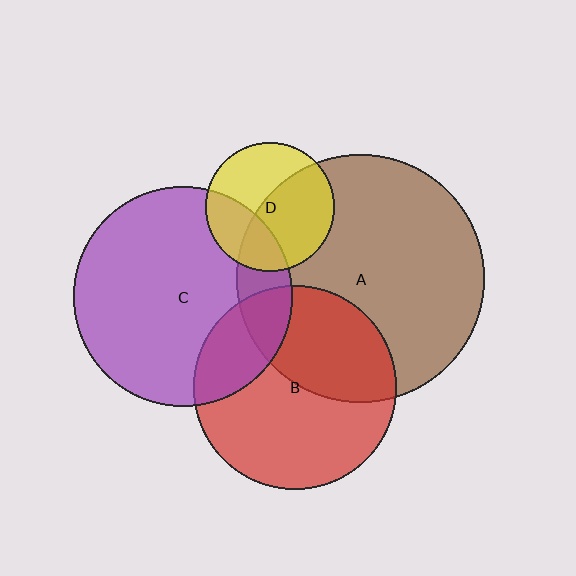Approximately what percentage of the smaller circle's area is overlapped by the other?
Approximately 30%.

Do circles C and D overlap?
Yes.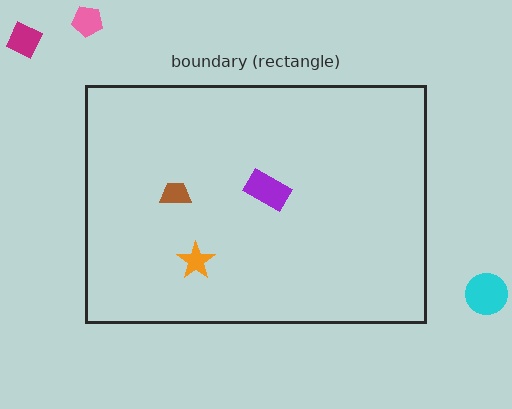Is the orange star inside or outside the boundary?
Inside.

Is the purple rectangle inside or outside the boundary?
Inside.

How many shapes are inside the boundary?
3 inside, 3 outside.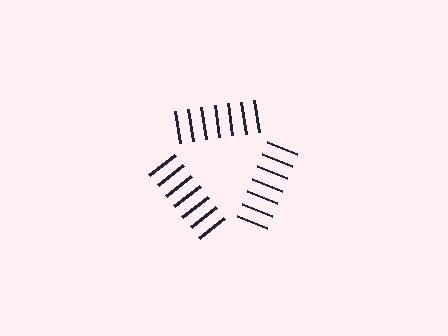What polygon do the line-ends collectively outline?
An illusory triangle — the line segments terminate on its edges but no continuous stroke is drawn.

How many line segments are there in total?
21 — 7 along each of the 3 edges.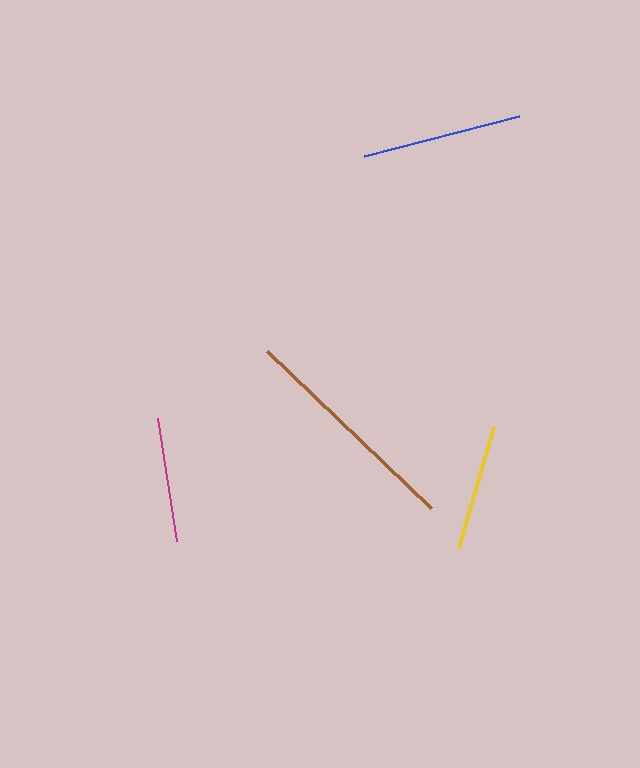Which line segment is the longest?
The brown line is the longest at approximately 227 pixels.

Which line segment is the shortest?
The magenta line is the shortest at approximately 125 pixels.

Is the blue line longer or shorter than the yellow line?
The blue line is longer than the yellow line.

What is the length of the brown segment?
The brown segment is approximately 227 pixels long.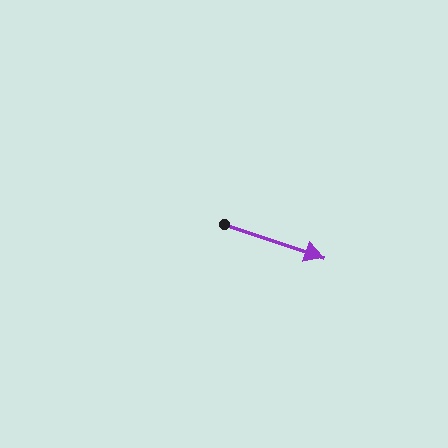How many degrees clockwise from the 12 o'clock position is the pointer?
Approximately 109 degrees.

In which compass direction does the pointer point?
East.